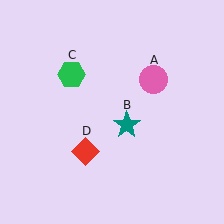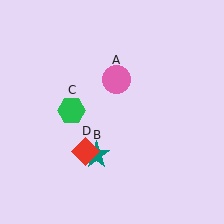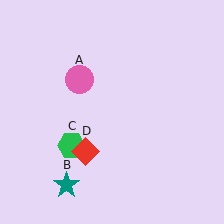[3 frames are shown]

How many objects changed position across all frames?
3 objects changed position: pink circle (object A), teal star (object B), green hexagon (object C).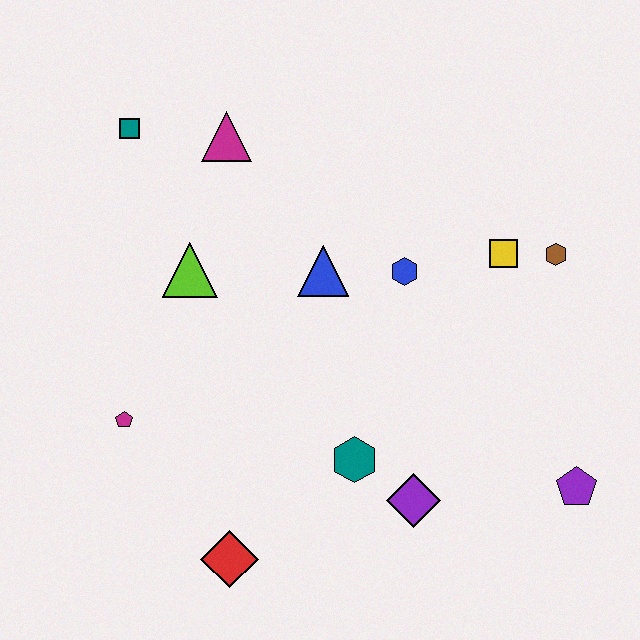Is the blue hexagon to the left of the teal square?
No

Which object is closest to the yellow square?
The brown hexagon is closest to the yellow square.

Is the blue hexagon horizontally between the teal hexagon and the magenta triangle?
No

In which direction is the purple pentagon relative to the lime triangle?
The purple pentagon is to the right of the lime triangle.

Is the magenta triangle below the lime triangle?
No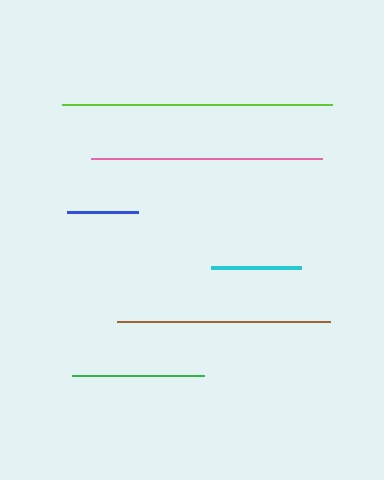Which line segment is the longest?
The lime line is the longest at approximately 271 pixels.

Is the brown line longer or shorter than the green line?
The brown line is longer than the green line.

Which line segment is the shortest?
The blue line is the shortest at approximately 71 pixels.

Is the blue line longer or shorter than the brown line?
The brown line is longer than the blue line.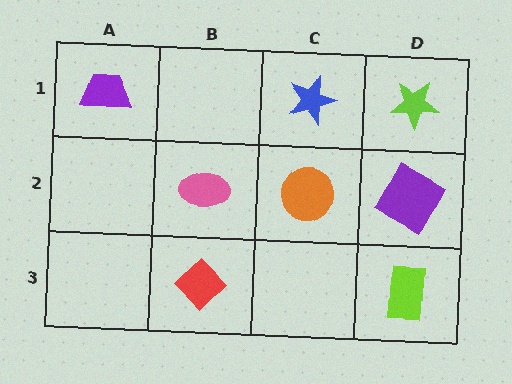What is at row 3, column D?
A lime rectangle.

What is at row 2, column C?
An orange circle.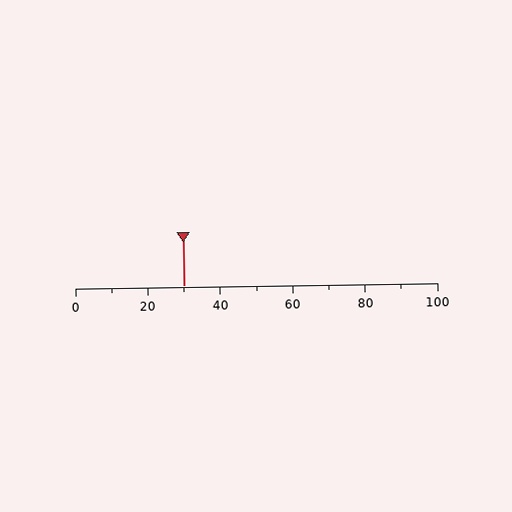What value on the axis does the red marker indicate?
The marker indicates approximately 30.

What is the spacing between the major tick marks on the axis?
The major ticks are spaced 20 apart.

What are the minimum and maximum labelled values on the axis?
The axis runs from 0 to 100.